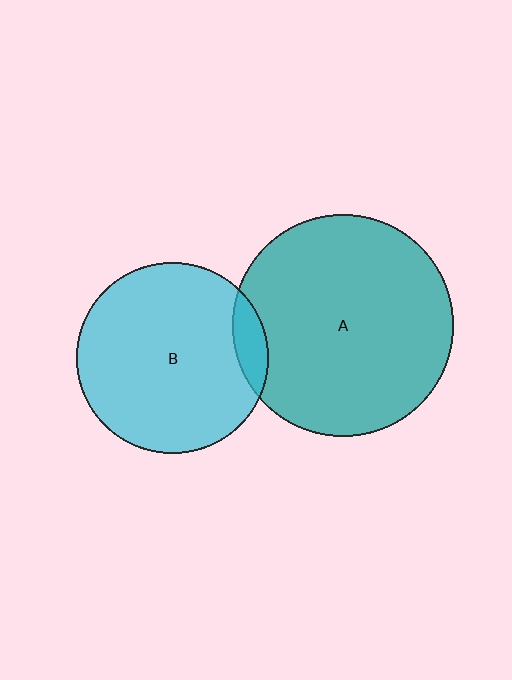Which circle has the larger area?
Circle A (teal).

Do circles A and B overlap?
Yes.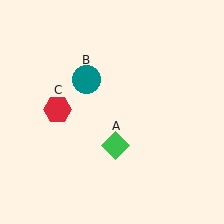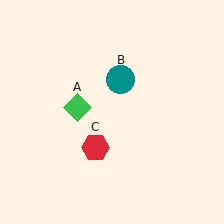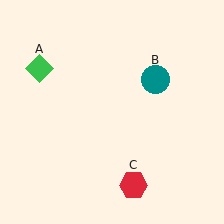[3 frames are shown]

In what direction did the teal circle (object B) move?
The teal circle (object B) moved right.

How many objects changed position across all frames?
3 objects changed position: green diamond (object A), teal circle (object B), red hexagon (object C).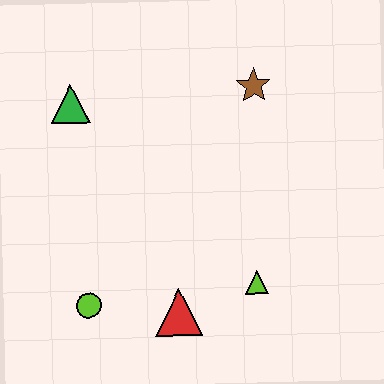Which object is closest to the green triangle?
The brown star is closest to the green triangle.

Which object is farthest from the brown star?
The lime circle is farthest from the brown star.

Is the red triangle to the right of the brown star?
No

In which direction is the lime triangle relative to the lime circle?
The lime triangle is to the right of the lime circle.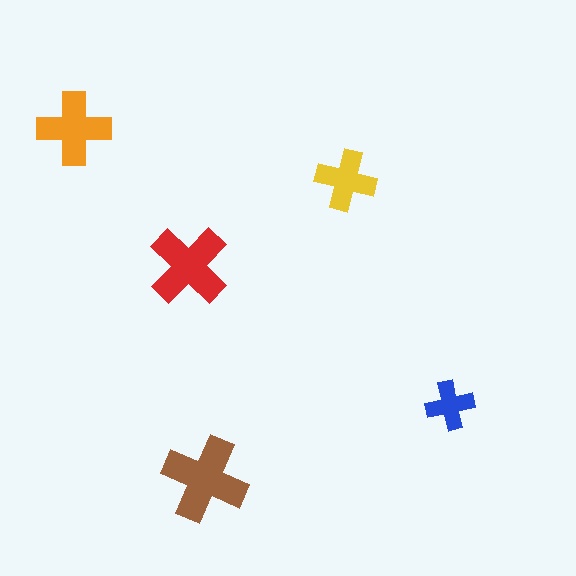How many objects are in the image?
There are 5 objects in the image.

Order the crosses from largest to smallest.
the brown one, the red one, the orange one, the yellow one, the blue one.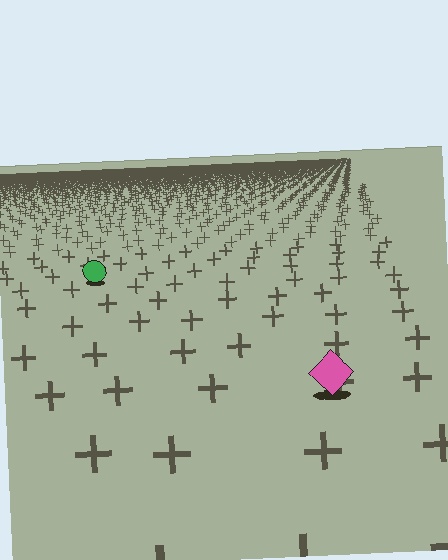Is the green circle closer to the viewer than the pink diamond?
No. The pink diamond is closer — you can tell from the texture gradient: the ground texture is coarser near it.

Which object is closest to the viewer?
The pink diamond is closest. The texture marks near it are larger and more spread out.